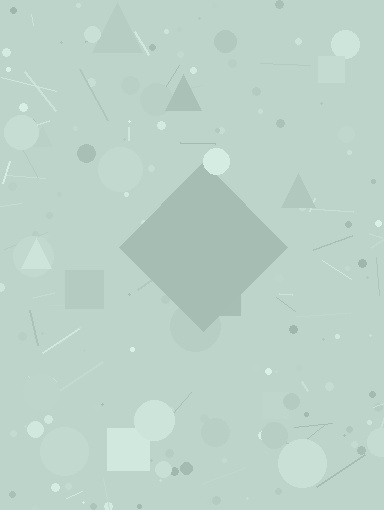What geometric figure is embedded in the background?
A diamond is embedded in the background.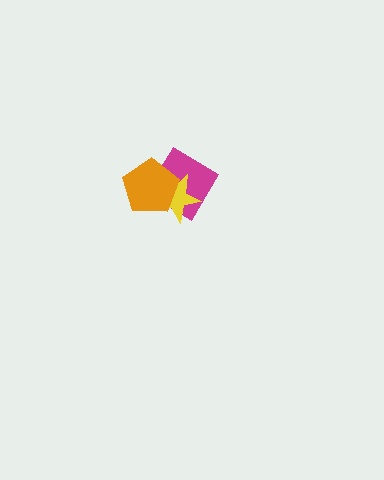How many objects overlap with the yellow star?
2 objects overlap with the yellow star.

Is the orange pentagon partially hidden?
No, no other shape covers it.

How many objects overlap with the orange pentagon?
2 objects overlap with the orange pentagon.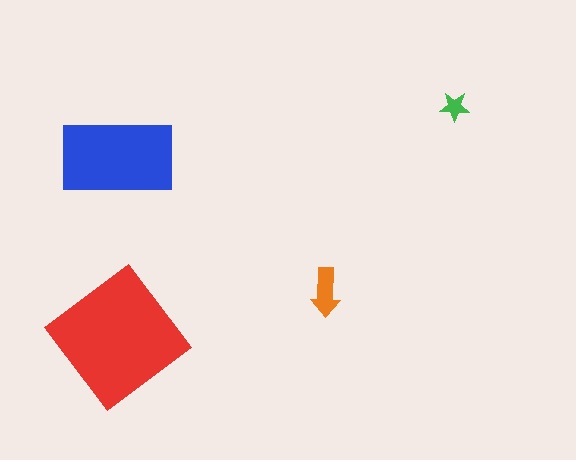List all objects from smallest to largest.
The green star, the orange arrow, the blue rectangle, the red diamond.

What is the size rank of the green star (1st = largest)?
4th.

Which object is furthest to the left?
The blue rectangle is leftmost.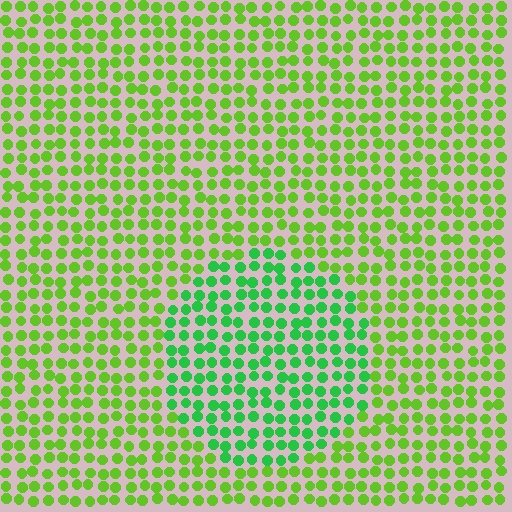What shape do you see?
I see a circle.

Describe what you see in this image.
The image is filled with small lime elements in a uniform arrangement. A circle-shaped region is visible where the elements are tinted to a slightly different hue, forming a subtle color boundary.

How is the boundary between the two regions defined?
The boundary is defined purely by a slight shift in hue (about 34 degrees). Spacing, size, and orientation are identical on both sides.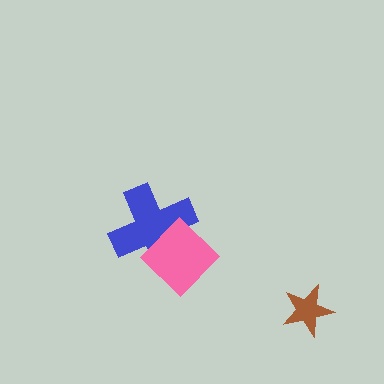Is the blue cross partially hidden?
Yes, it is partially covered by another shape.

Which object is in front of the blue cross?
The pink diamond is in front of the blue cross.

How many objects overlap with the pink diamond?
1 object overlaps with the pink diamond.